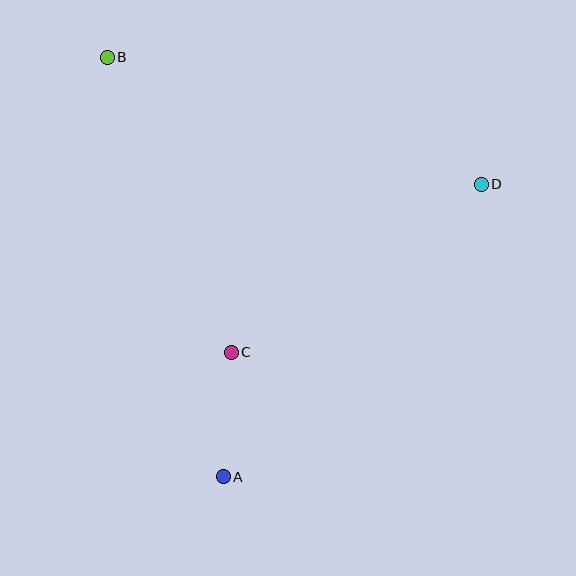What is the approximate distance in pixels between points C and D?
The distance between C and D is approximately 301 pixels.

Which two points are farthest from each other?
Points A and B are farthest from each other.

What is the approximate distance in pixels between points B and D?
The distance between B and D is approximately 395 pixels.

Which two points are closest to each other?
Points A and C are closest to each other.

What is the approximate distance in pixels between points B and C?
The distance between B and C is approximately 320 pixels.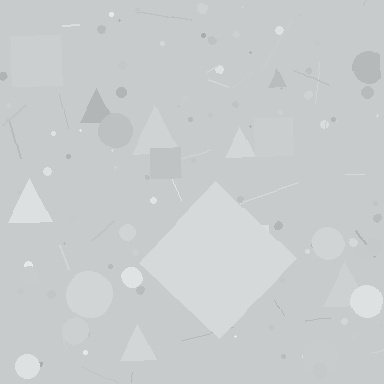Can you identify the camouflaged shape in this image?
The camouflaged shape is a diamond.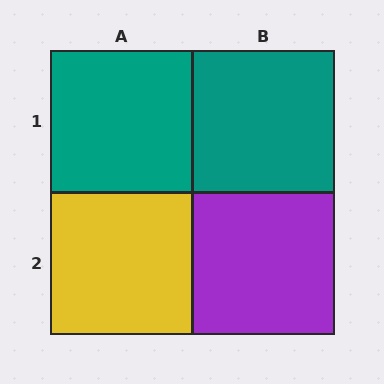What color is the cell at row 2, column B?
Purple.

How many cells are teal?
2 cells are teal.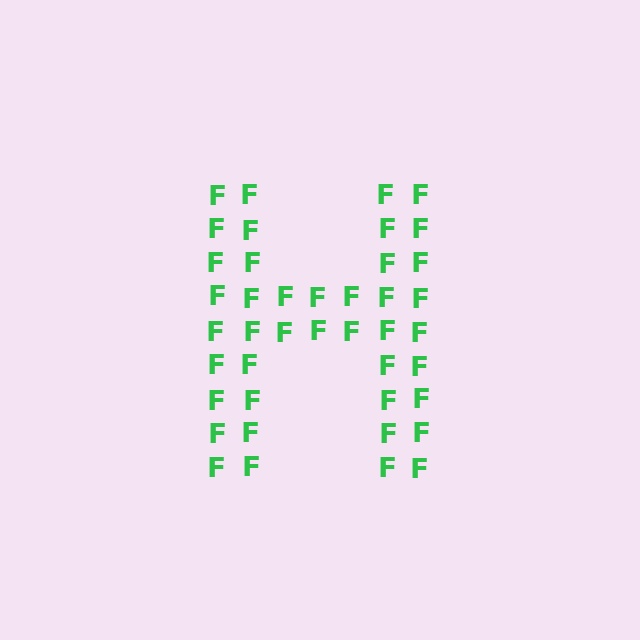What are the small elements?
The small elements are letter F's.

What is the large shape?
The large shape is the letter H.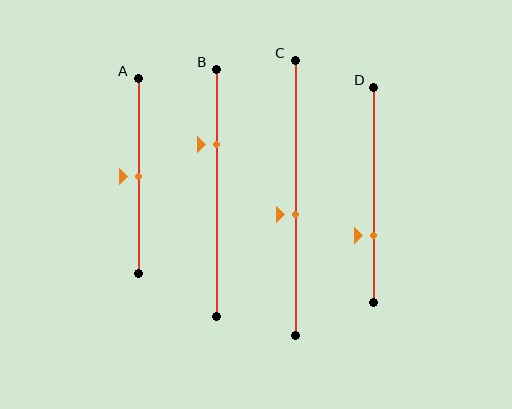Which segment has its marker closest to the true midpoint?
Segment A has its marker closest to the true midpoint.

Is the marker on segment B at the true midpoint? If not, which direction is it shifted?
No, the marker on segment B is shifted upward by about 19% of the segment length.